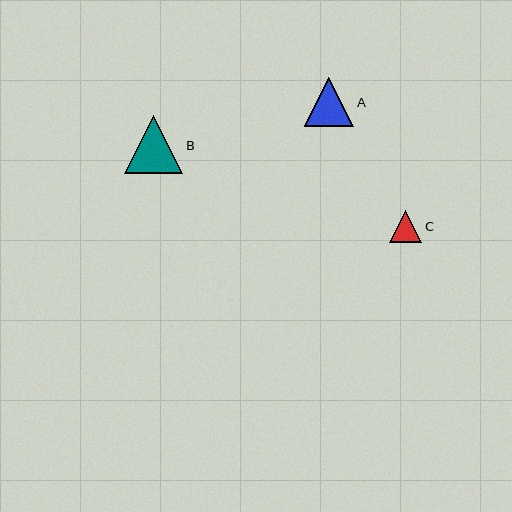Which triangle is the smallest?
Triangle C is the smallest with a size of approximately 32 pixels.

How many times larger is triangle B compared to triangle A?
Triangle B is approximately 1.2 times the size of triangle A.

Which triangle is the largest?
Triangle B is the largest with a size of approximately 58 pixels.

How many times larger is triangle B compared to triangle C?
Triangle B is approximately 1.8 times the size of triangle C.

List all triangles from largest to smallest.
From largest to smallest: B, A, C.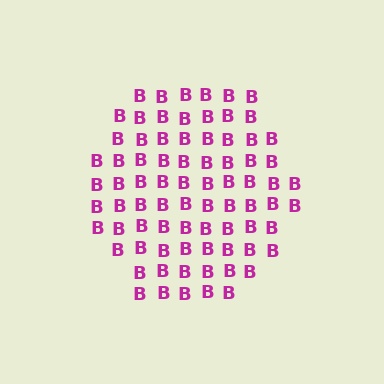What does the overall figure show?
The overall figure shows a hexagon.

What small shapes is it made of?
It is made of small letter B's.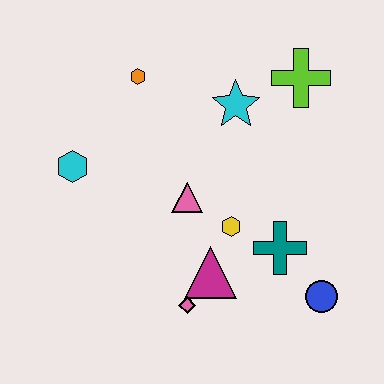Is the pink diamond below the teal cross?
Yes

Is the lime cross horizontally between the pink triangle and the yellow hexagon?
No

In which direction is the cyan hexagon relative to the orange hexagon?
The cyan hexagon is below the orange hexagon.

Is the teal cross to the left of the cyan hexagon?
No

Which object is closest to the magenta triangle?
The pink diamond is closest to the magenta triangle.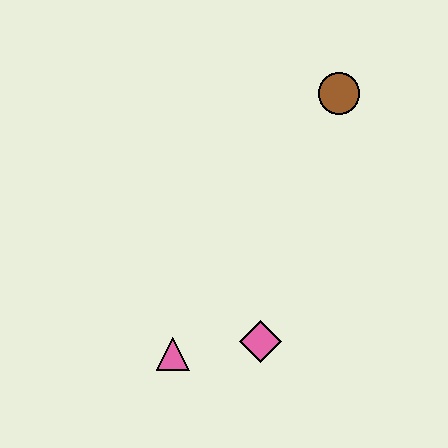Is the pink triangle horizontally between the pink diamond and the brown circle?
No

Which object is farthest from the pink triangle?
The brown circle is farthest from the pink triangle.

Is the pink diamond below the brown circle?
Yes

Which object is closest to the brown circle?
The pink diamond is closest to the brown circle.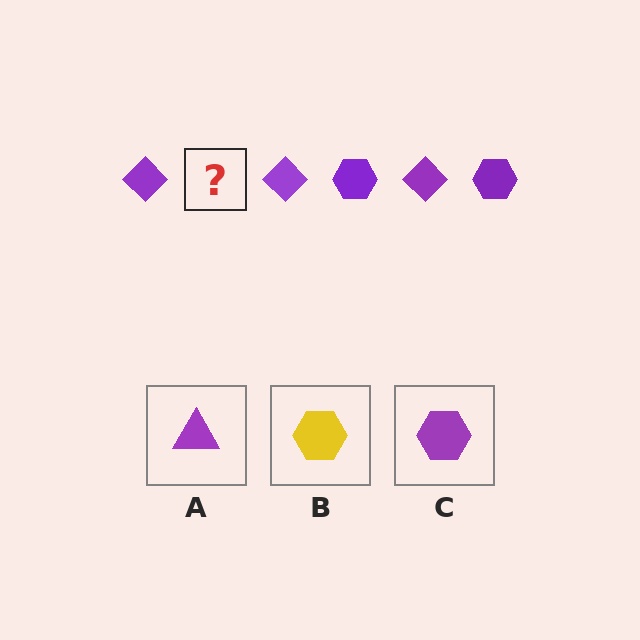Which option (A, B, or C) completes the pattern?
C.